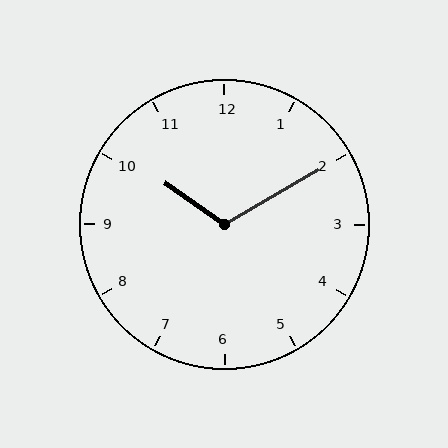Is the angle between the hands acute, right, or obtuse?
It is obtuse.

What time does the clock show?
10:10.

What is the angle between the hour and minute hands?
Approximately 115 degrees.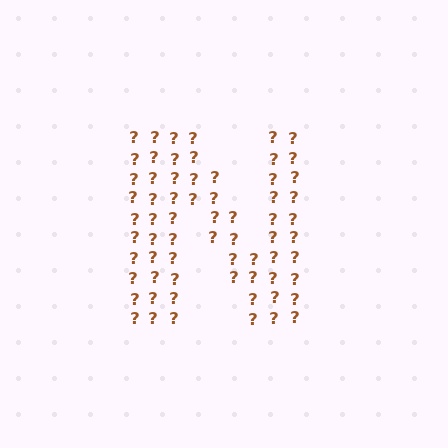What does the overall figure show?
The overall figure shows the letter N.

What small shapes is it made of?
It is made of small question marks.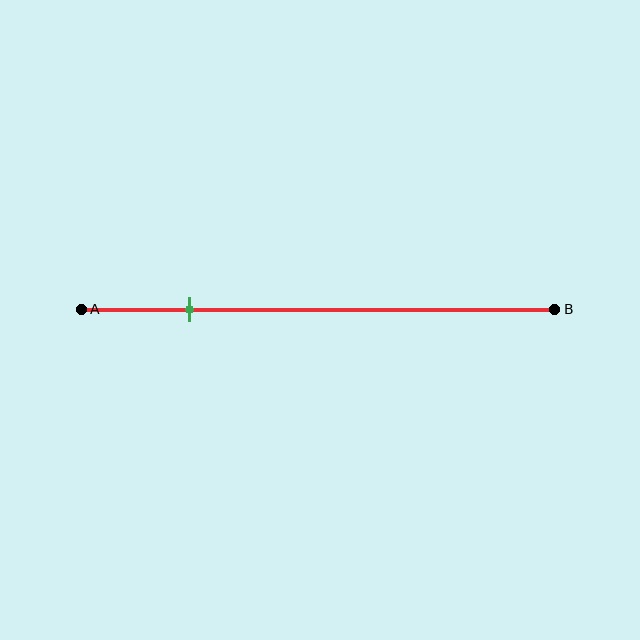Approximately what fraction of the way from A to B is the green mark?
The green mark is approximately 25% of the way from A to B.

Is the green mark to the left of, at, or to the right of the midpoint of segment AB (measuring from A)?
The green mark is to the left of the midpoint of segment AB.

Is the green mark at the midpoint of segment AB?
No, the mark is at about 25% from A, not at the 50% midpoint.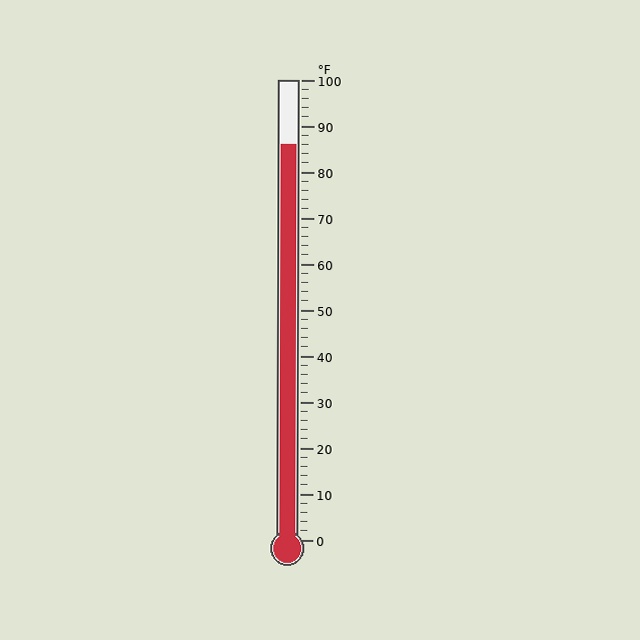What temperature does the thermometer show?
The thermometer shows approximately 86°F.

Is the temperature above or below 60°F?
The temperature is above 60°F.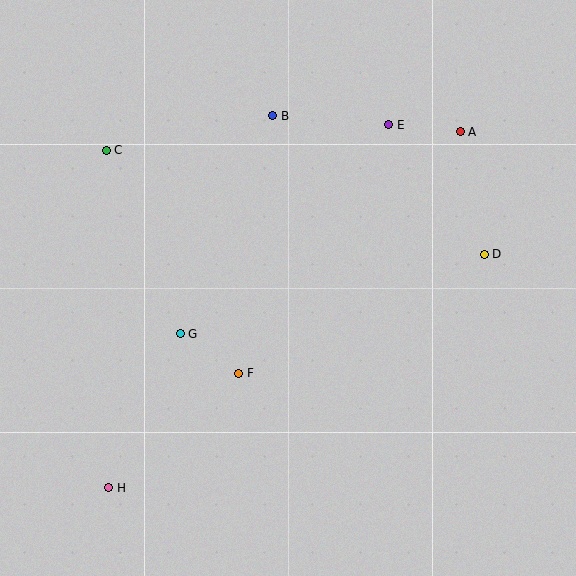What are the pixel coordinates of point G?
Point G is at (180, 334).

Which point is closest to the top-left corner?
Point C is closest to the top-left corner.